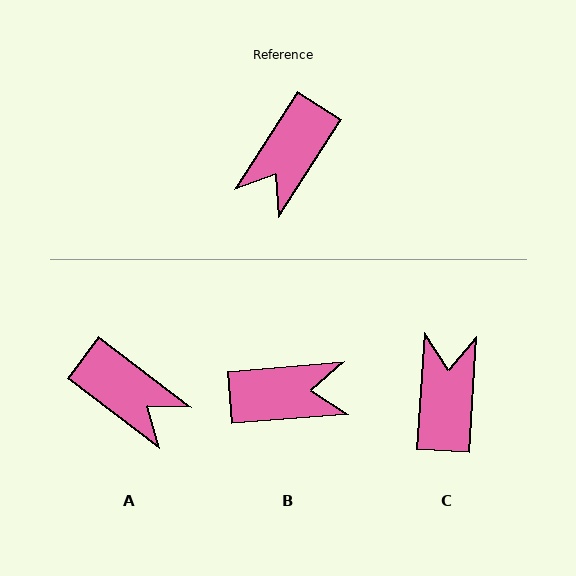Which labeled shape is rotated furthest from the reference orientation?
C, about 151 degrees away.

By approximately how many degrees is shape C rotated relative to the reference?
Approximately 151 degrees clockwise.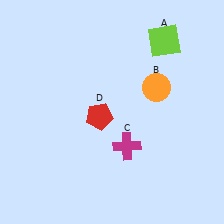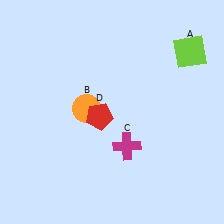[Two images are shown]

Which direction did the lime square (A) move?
The lime square (A) moved right.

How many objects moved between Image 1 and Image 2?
2 objects moved between the two images.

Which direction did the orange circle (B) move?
The orange circle (B) moved left.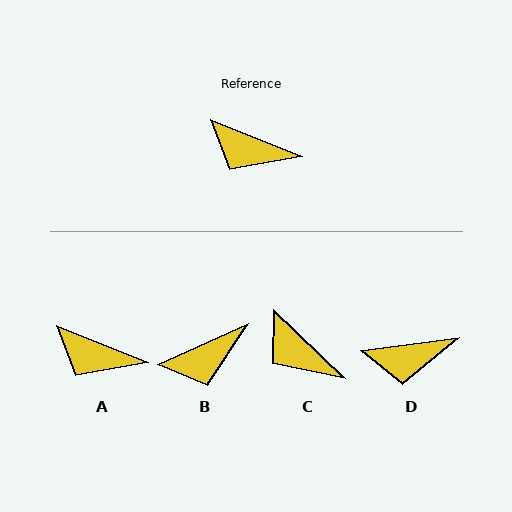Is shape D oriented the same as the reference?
No, it is off by about 30 degrees.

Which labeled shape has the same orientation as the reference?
A.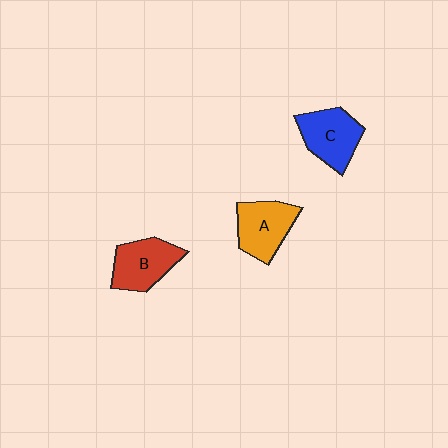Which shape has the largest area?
Shape A (orange).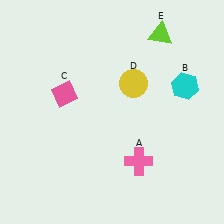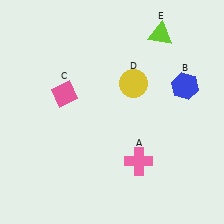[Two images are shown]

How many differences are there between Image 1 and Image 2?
There is 1 difference between the two images.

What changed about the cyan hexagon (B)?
In Image 1, B is cyan. In Image 2, it changed to blue.